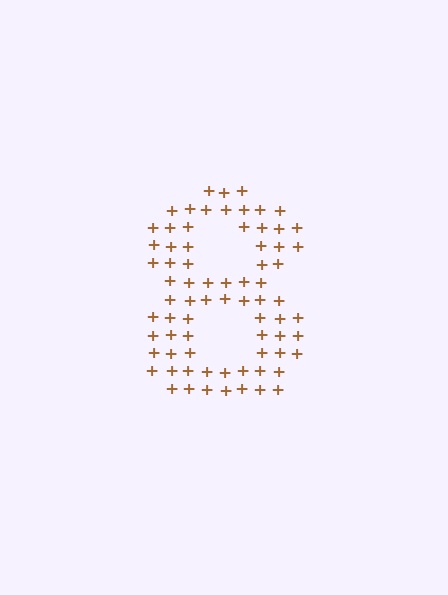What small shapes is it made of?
It is made of small plus signs.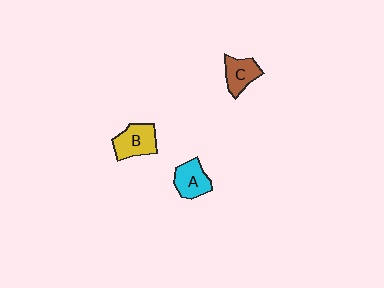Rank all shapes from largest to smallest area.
From largest to smallest: B (yellow), A (cyan), C (brown).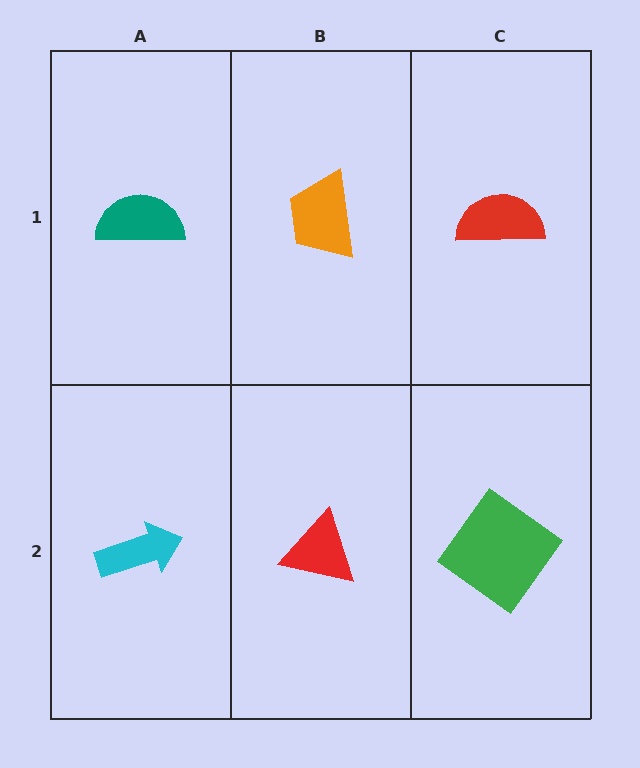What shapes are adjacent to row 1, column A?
A cyan arrow (row 2, column A), an orange trapezoid (row 1, column B).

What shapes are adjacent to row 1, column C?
A green diamond (row 2, column C), an orange trapezoid (row 1, column B).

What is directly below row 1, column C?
A green diamond.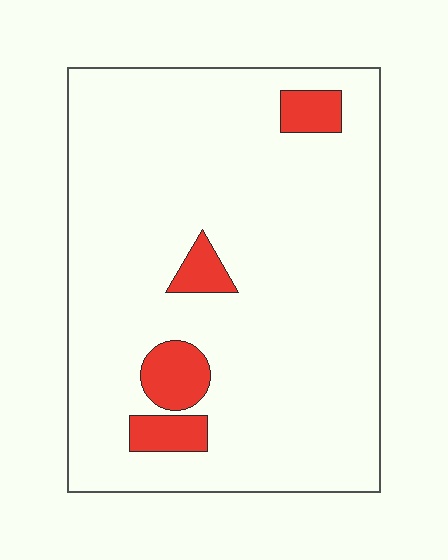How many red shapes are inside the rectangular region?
4.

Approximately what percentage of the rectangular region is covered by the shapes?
Approximately 10%.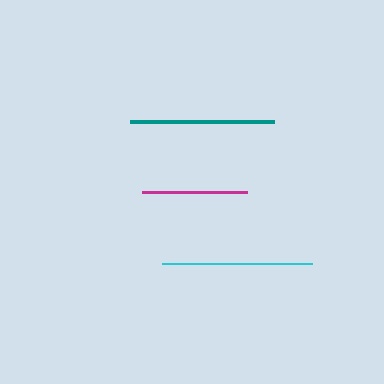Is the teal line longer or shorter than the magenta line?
The teal line is longer than the magenta line.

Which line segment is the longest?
The cyan line is the longest at approximately 150 pixels.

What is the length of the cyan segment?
The cyan segment is approximately 150 pixels long.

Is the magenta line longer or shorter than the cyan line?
The cyan line is longer than the magenta line.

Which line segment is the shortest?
The magenta line is the shortest at approximately 106 pixels.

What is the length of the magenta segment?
The magenta segment is approximately 106 pixels long.